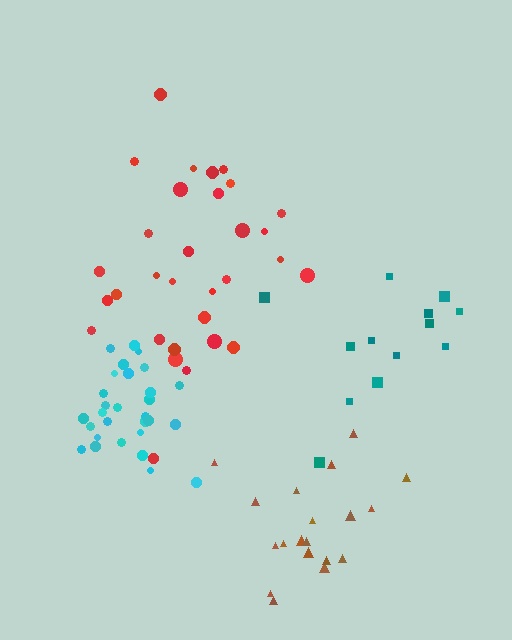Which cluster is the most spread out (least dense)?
Teal.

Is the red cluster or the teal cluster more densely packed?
Red.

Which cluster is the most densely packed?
Cyan.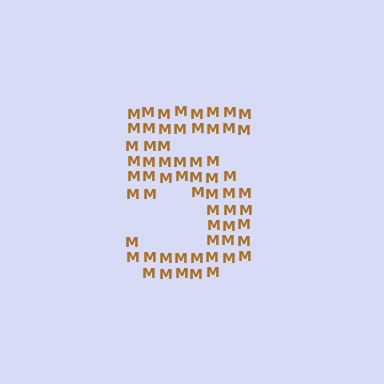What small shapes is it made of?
It is made of small letter M's.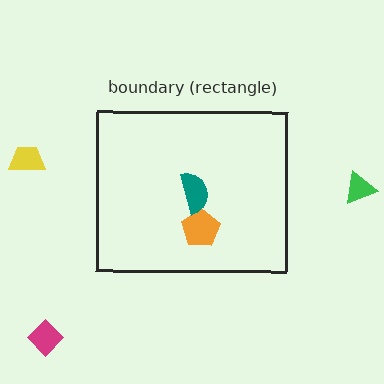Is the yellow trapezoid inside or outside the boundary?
Outside.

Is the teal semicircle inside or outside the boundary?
Inside.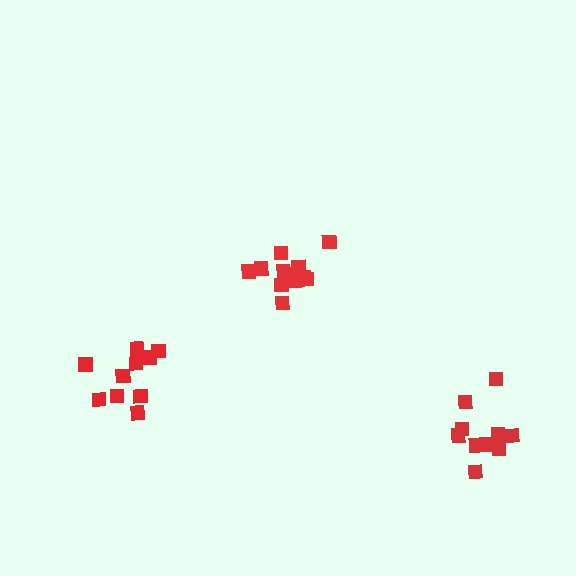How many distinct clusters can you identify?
There are 3 distinct clusters.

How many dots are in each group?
Group 1: 11 dots, Group 2: 13 dots, Group 3: 10 dots (34 total).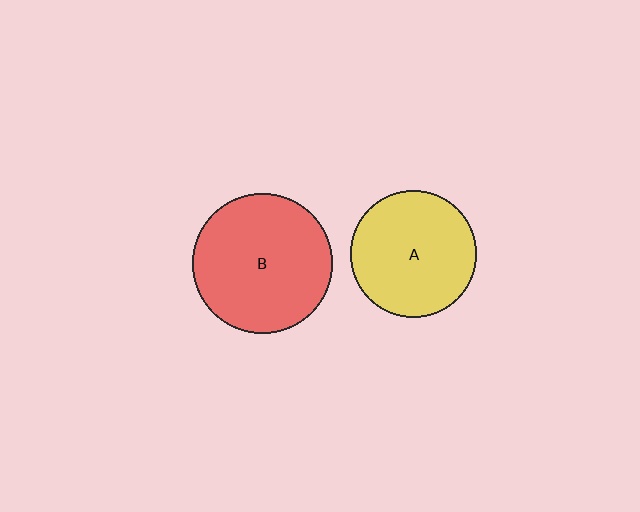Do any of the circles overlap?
No, none of the circles overlap.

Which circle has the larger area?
Circle B (red).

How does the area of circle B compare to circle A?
Approximately 1.2 times.